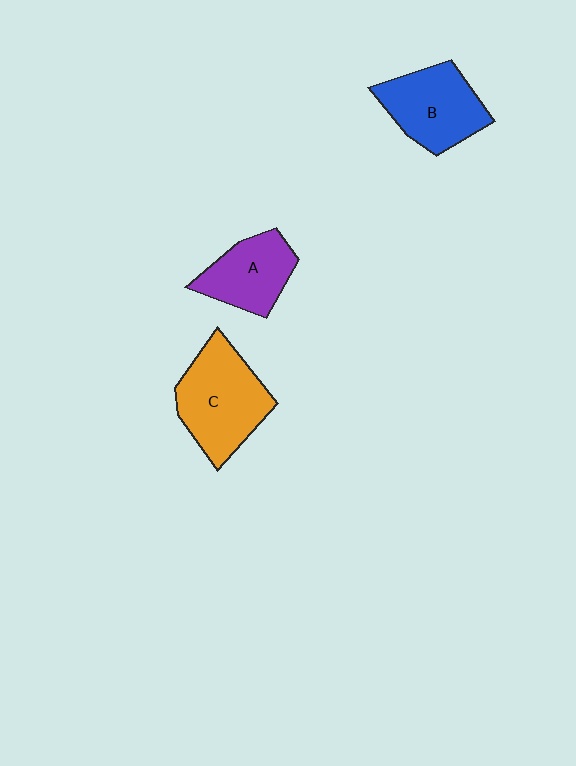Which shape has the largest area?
Shape C (orange).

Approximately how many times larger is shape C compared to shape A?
Approximately 1.4 times.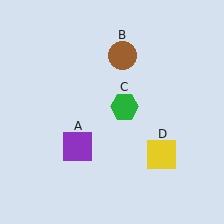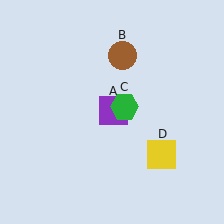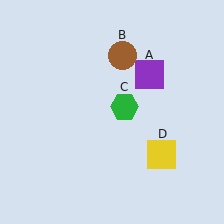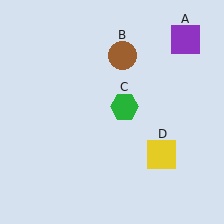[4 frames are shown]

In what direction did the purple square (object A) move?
The purple square (object A) moved up and to the right.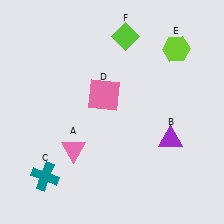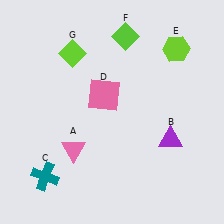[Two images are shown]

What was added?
A lime diamond (G) was added in Image 2.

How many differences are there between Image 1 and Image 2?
There is 1 difference between the two images.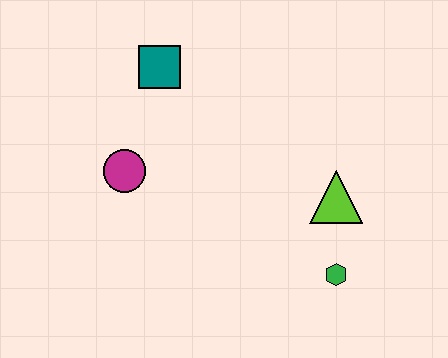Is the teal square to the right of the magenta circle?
Yes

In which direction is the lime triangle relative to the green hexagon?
The lime triangle is above the green hexagon.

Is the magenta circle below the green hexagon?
No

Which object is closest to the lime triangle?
The green hexagon is closest to the lime triangle.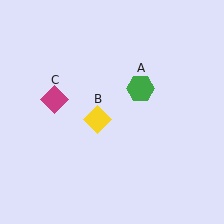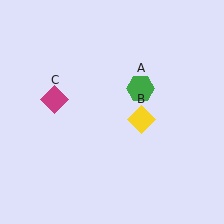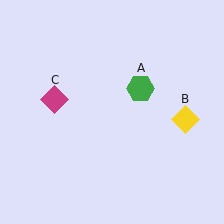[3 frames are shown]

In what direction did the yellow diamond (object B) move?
The yellow diamond (object B) moved right.